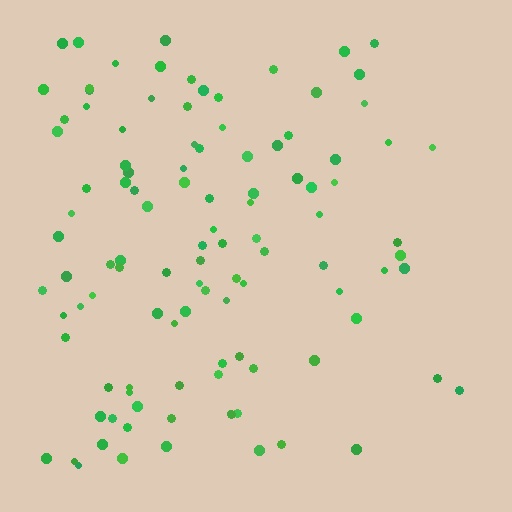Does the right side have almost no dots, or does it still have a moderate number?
Still a moderate number, just noticeably fewer than the left.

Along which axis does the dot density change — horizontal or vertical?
Horizontal.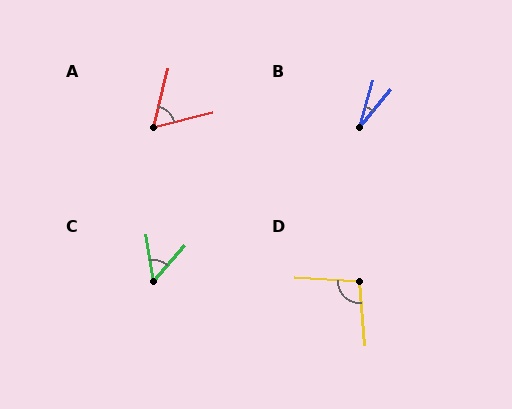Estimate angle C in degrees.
Approximately 51 degrees.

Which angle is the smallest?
B, at approximately 24 degrees.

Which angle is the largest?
D, at approximately 98 degrees.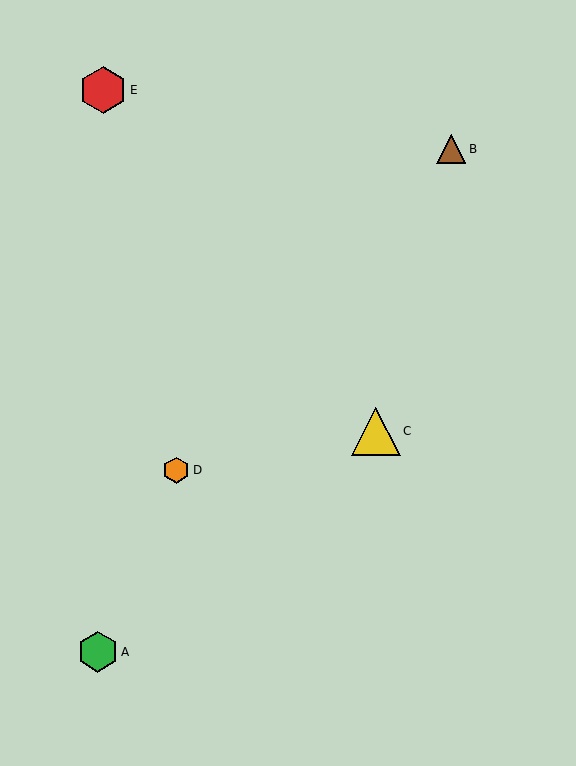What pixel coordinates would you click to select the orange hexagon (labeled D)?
Click at (176, 470) to select the orange hexagon D.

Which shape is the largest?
The yellow triangle (labeled C) is the largest.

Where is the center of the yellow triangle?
The center of the yellow triangle is at (376, 431).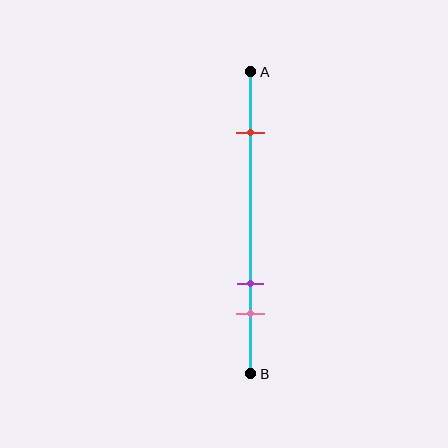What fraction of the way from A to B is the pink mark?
The pink mark is approximately 80% (0.8) of the way from A to B.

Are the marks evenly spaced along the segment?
No, the marks are not evenly spaced.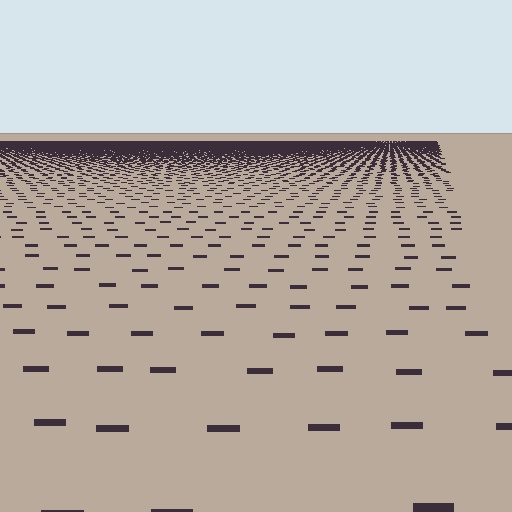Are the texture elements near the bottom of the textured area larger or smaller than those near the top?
Larger. Near the bottom, elements are closer to the viewer and appear at a bigger on-screen size.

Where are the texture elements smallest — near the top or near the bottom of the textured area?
Near the top.